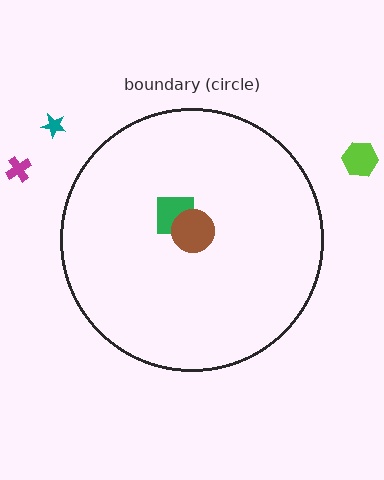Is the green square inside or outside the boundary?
Inside.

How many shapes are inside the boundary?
2 inside, 3 outside.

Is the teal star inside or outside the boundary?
Outside.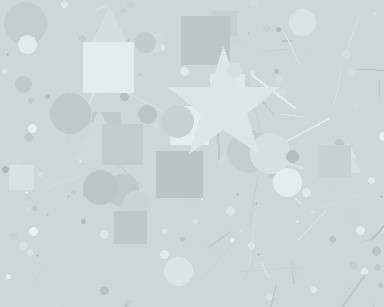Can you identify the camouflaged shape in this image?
The camouflaged shape is a star.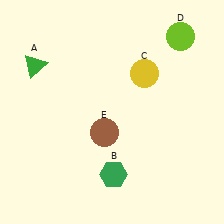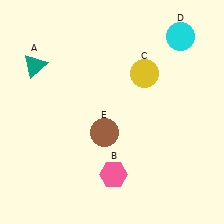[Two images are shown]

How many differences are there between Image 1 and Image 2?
There are 3 differences between the two images.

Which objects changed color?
A changed from green to teal. B changed from green to pink. D changed from lime to cyan.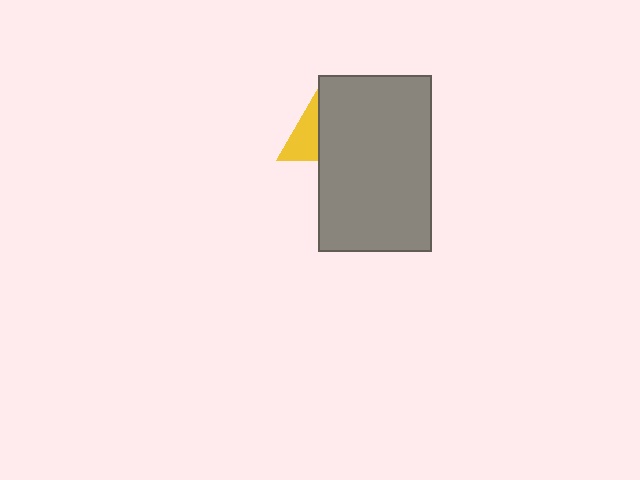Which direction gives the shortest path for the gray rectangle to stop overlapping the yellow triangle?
Moving right gives the shortest separation.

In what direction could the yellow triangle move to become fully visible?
The yellow triangle could move left. That would shift it out from behind the gray rectangle entirely.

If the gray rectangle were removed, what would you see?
You would see the complete yellow triangle.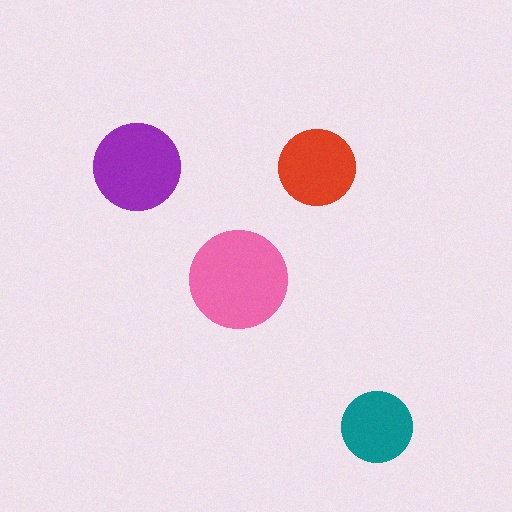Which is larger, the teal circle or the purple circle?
The purple one.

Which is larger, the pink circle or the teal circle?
The pink one.